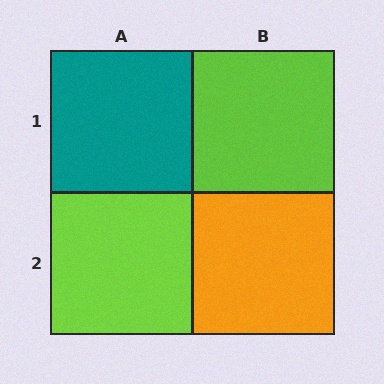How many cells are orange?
1 cell is orange.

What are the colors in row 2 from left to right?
Lime, orange.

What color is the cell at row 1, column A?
Teal.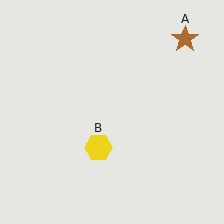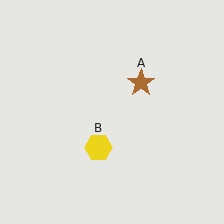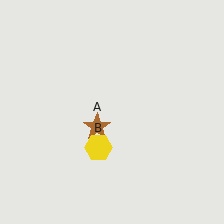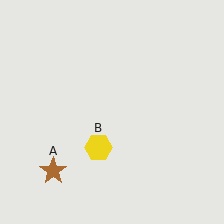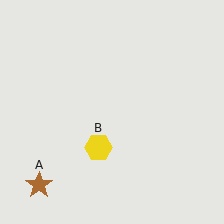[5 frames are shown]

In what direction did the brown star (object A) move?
The brown star (object A) moved down and to the left.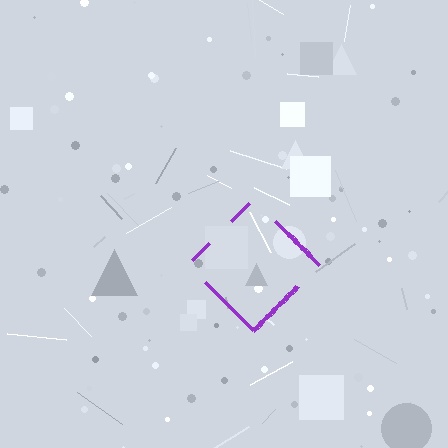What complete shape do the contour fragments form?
The contour fragments form a diamond.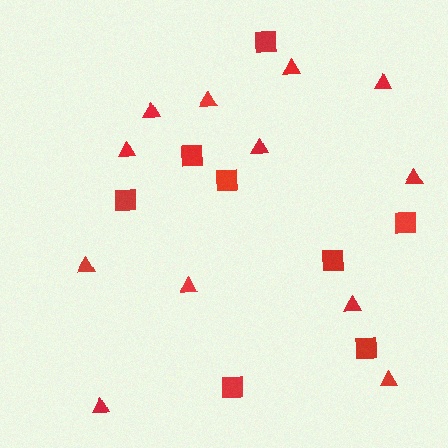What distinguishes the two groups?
There are 2 groups: one group of triangles (12) and one group of squares (8).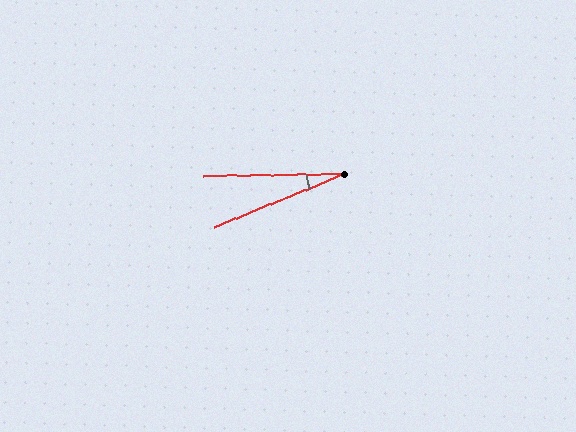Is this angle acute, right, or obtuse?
It is acute.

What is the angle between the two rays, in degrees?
Approximately 21 degrees.